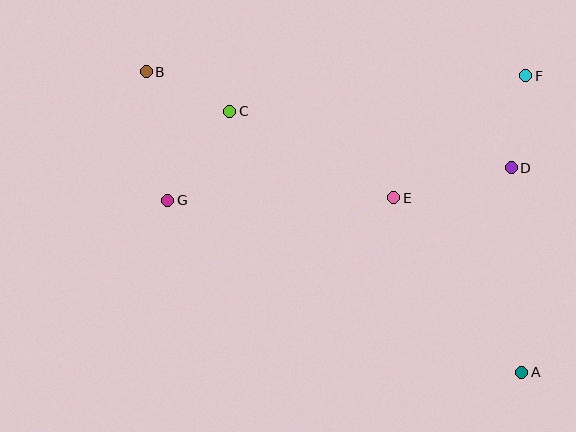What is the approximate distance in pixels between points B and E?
The distance between B and E is approximately 278 pixels.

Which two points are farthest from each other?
Points A and B are farthest from each other.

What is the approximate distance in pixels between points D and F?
The distance between D and F is approximately 93 pixels.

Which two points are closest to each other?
Points B and C are closest to each other.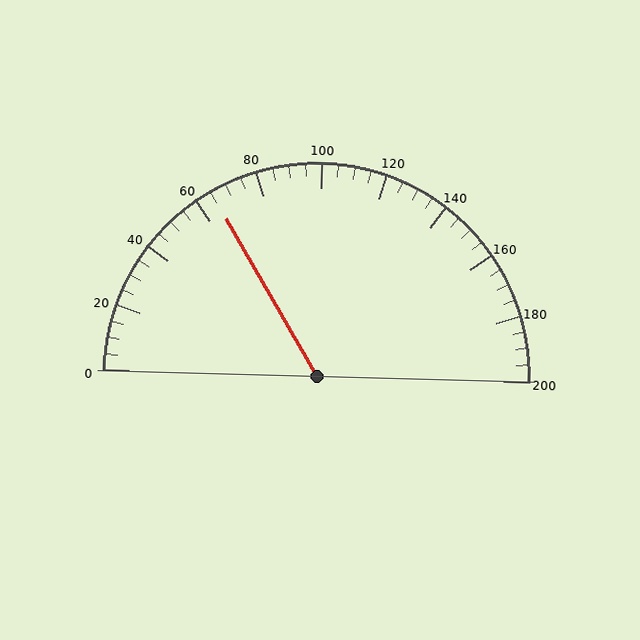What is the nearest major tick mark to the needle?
The nearest major tick mark is 60.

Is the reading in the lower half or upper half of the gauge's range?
The reading is in the lower half of the range (0 to 200).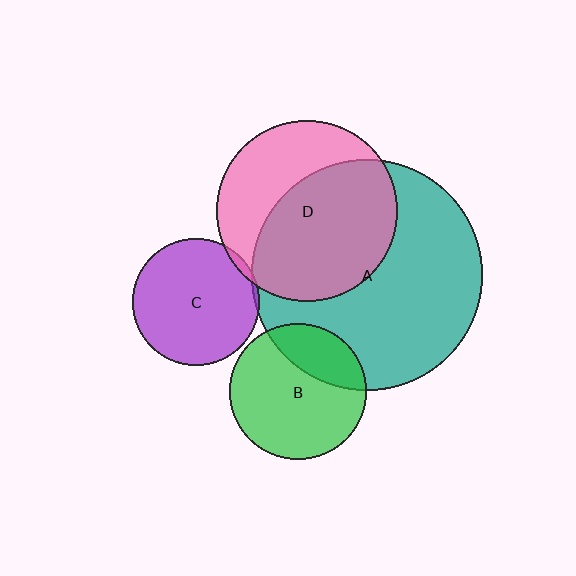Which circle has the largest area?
Circle A (teal).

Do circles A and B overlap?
Yes.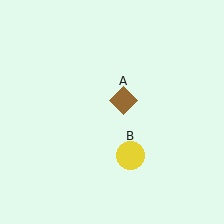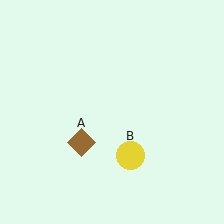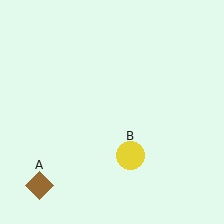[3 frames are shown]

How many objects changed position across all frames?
1 object changed position: brown diamond (object A).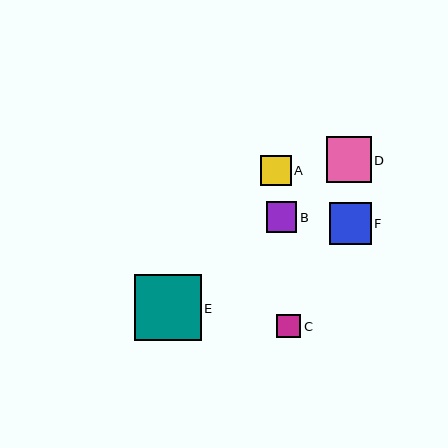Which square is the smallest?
Square C is the smallest with a size of approximately 24 pixels.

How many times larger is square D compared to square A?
Square D is approximately 1.5 times the size of square A.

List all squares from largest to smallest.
From largest to smallest: E, D, F, B, A, C.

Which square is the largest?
Square E is the largest with a size of approximately 66 pixels.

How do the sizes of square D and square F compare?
Square D and square F are approximately the same size.